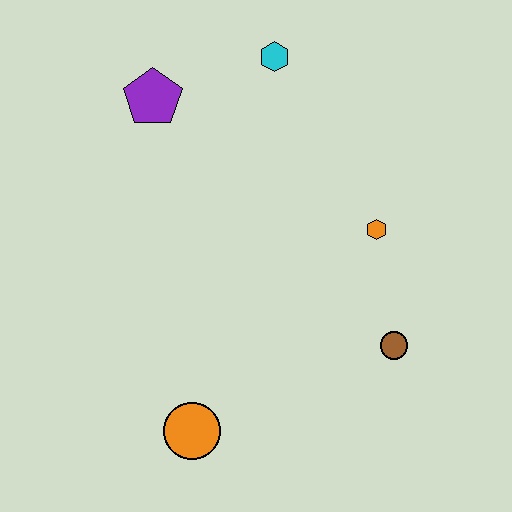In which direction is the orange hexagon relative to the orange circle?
The orange hexagon is above the orange circle.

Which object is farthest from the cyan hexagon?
The orange circle is farthest from the cyan hexagon.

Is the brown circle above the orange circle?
Yes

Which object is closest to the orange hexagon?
The brown circle is closest to the orange hexagon.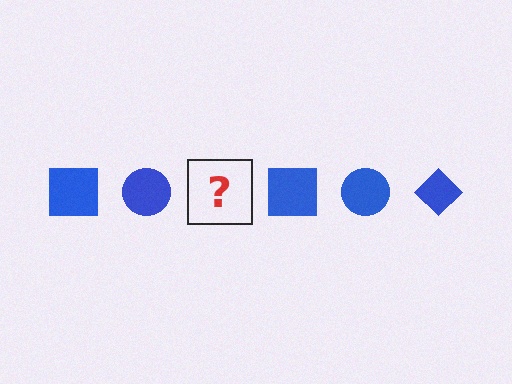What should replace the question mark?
The question mark should be replaced with a blue diamond.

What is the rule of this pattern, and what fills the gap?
The rule is that the pattern cycles through square, circle, diamond shapes in blue. The gap should be filled with a blue diamond.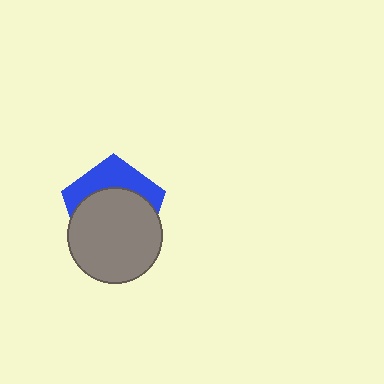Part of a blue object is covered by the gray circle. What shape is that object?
It is a pentagon.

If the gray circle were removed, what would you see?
You would see the complete blue pentagon.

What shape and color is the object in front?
The object in front is a gray circle.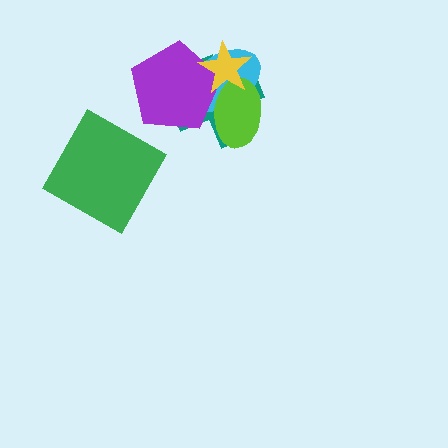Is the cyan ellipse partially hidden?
Yes, it is partially covered by another shape.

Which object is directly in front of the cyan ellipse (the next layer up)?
The lime ellipse is directly in front of the cyan ellipse.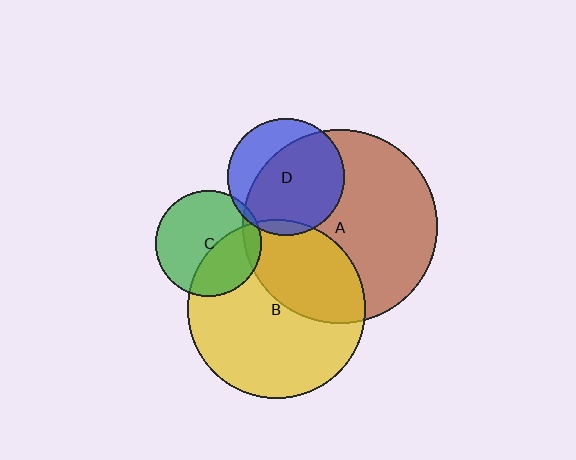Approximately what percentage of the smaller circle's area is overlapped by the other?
Approximately 40%.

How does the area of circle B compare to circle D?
Approximately 2.3 times.